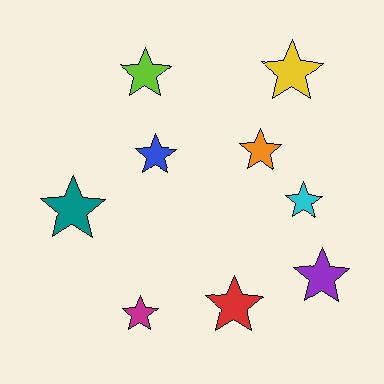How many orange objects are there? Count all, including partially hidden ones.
There is 1 orange object.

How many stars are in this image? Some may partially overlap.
There are 9 stars.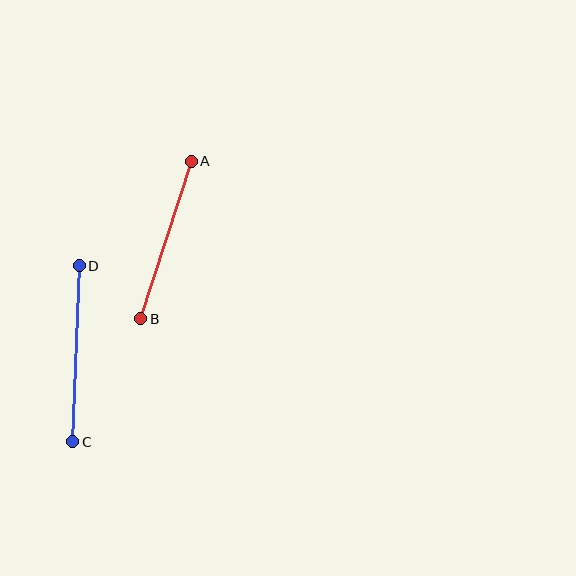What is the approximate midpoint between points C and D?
The midpoint is at approximately (76, 354) pixels.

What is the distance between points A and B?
The distance is approximately 166 pixels.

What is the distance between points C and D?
The distance is approximately 176 pixels.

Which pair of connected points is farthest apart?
Points C and D are farthest apart.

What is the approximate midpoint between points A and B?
The midpoint is at approximately (166, 240) pixels.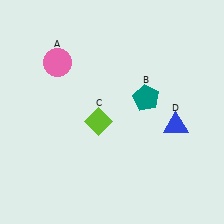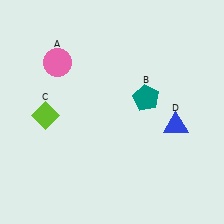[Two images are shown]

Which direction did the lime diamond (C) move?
The lime diamond (C) moved left.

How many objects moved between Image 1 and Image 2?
1 object moved between the two images.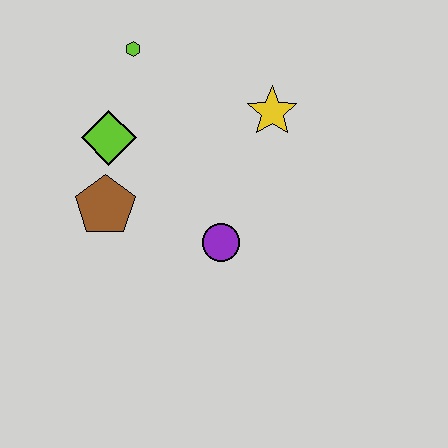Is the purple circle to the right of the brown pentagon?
Yes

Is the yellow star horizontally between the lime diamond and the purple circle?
No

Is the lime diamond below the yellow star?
Yes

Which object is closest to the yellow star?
The purple circle is closest to the yellow star.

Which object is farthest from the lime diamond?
The yellow star is farthest from the lime diamond.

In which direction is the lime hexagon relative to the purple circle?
The lime hexagon is above the purple circle.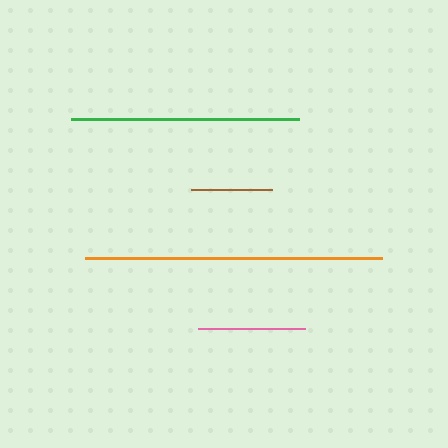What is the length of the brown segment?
The brown segment is approximately 81 pixels long.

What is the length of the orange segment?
The orange segment is approximately 297 pixels long.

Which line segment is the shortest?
The brown line is the shortest at approximately 81 pixels.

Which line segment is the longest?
The orange line is the longest at approximately 297 pixels.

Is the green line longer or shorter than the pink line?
The green line is longer than the pink line.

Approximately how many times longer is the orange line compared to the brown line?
The orange line is approximately 3.7 times the length of the brown line.